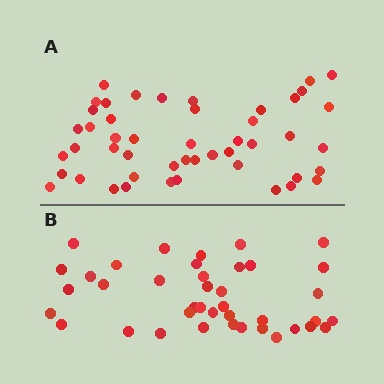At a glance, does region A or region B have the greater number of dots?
Region A (the top region) has more dots.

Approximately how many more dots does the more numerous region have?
Region A has roughly 8 or so more dots than region B.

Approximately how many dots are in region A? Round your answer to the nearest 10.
About 50 dots. (The exact count is 48, which rounds to 50.)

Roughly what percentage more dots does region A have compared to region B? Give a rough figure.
About 20% more.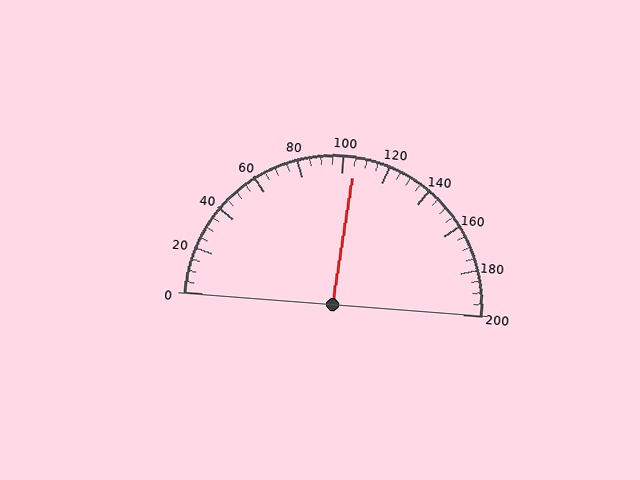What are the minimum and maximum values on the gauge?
The gauge ranges from 0 to 200.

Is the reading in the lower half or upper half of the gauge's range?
The reading is in the upper half of the range (0 to 200).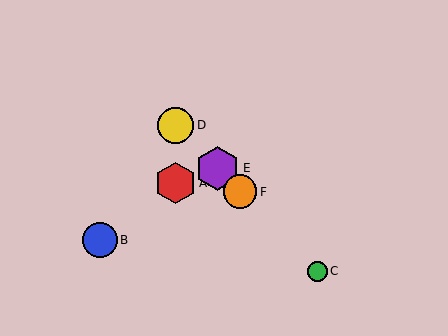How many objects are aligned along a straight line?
4 objects (C, D, E, F) are aligned along a straight line.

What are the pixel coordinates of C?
Object C is at (317, 271).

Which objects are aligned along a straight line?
Objects C, D, E, F are aligned along a straight line.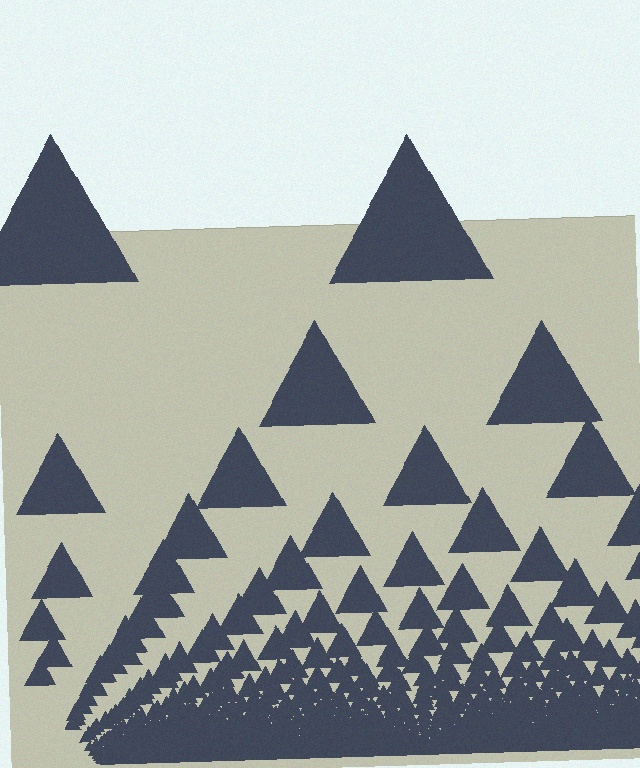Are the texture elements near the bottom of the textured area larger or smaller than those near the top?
Smaller. The gradient is inverted — elements near the bottom are smaller and denser.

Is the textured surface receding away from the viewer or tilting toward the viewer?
The surface appears to tilt toward the viewer. Texture elements get larger and sparser toward the top.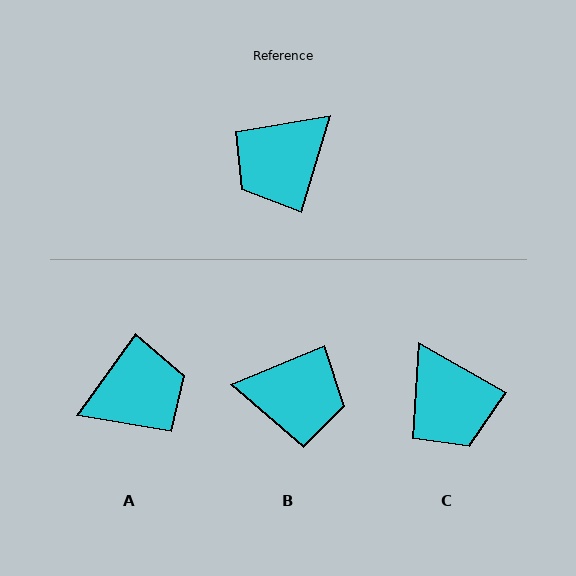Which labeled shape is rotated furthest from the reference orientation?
A, about 161 degrees away.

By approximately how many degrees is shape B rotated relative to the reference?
Approximately 129 degrees counter-clockwise.